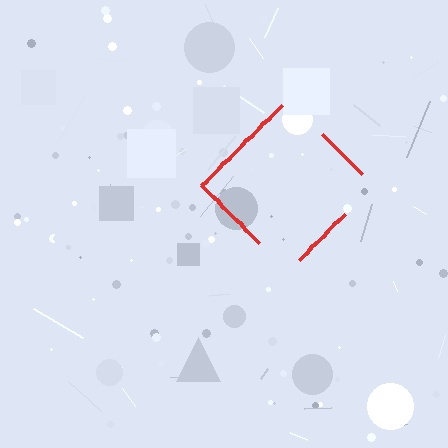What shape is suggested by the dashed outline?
The dashed outline suggests a diamond.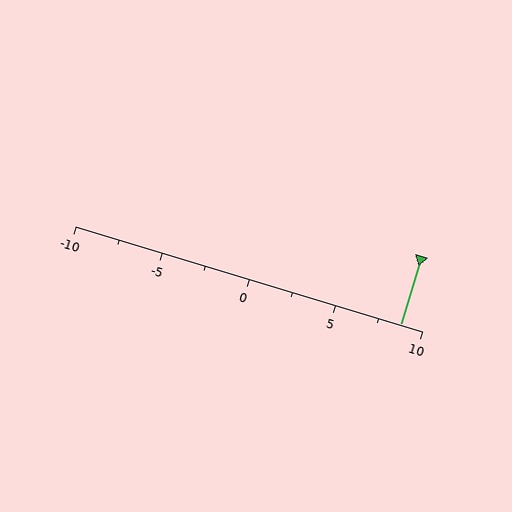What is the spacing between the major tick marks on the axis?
The major ticks are spaced 5 apart.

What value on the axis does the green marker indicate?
The marker indicates approximately 8.8.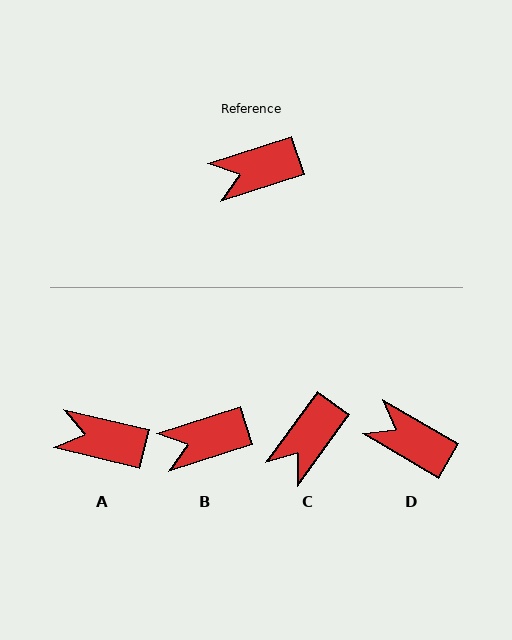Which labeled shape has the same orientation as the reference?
B.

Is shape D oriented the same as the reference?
No, it is off by about 48 degrees.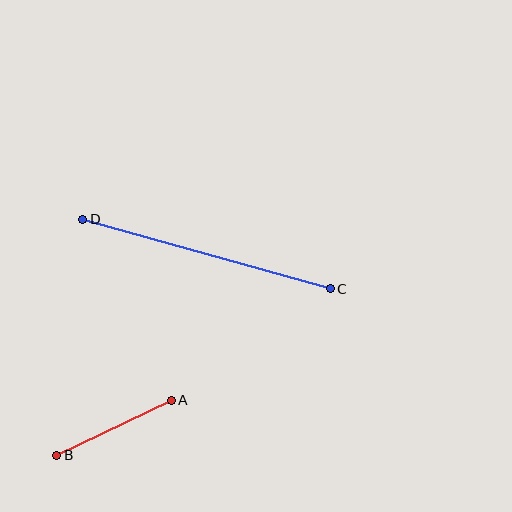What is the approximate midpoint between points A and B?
The midpoint is at approximately (114, 428) pixels.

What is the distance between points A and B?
The distance is approximately 127 pixels.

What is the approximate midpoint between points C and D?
The midpoint is at approximately (206, 254) pixels.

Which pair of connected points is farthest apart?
Points C and D are farthest apart.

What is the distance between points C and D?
The distance is approximately 257 pixels.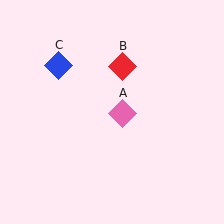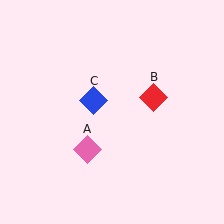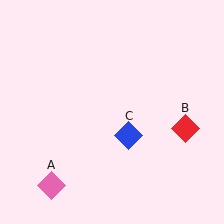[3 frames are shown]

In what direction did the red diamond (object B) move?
The red diamond (object B) moved down and to the right.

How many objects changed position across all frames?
3 objects changed position: pink diamond (object A), red diamond (object B), blue diamond (object C).